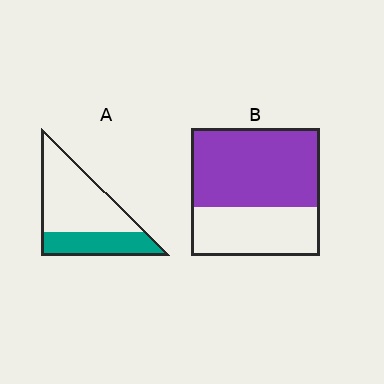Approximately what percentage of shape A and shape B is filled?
A is approximately 35% and B is approximately 60%.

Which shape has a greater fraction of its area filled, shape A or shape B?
Shape B.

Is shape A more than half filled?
No.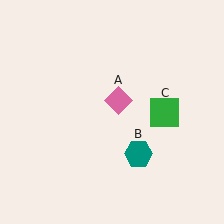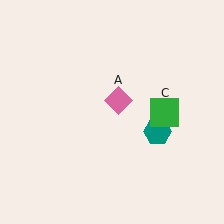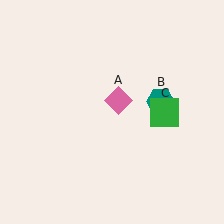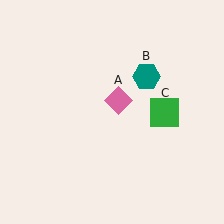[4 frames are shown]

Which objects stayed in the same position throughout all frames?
Pink diamond (object A) and green square (object C) remained stationary.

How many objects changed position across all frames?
1 object changed position: teal hexagon (object B).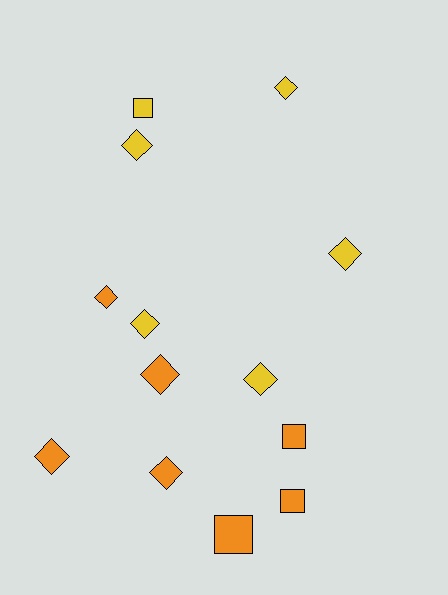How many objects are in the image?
There are 13 objects.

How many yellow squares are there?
There is 1 yellow square.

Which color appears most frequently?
Orange, with 7 objects.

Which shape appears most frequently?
Diamond, with 9 objects.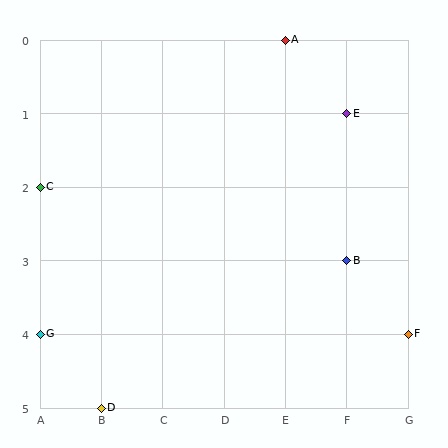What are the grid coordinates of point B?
Point B is at grid coordinates (F, 3).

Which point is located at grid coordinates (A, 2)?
Point C is at (A, 2).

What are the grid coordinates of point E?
Point E is at grid coordinates (F, 1).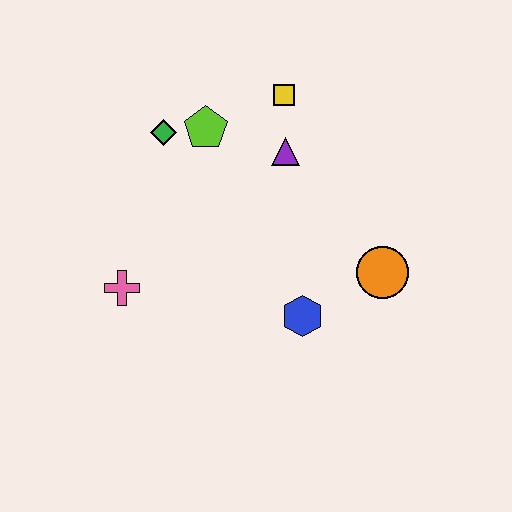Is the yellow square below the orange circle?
No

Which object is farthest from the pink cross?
The orange circle is farthest from the pink cross.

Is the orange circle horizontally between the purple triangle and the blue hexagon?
No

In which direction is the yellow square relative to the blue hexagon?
The yellow square is above the blue hexagon.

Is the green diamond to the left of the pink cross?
No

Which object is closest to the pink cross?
The green diamond is closest to the pink cross.